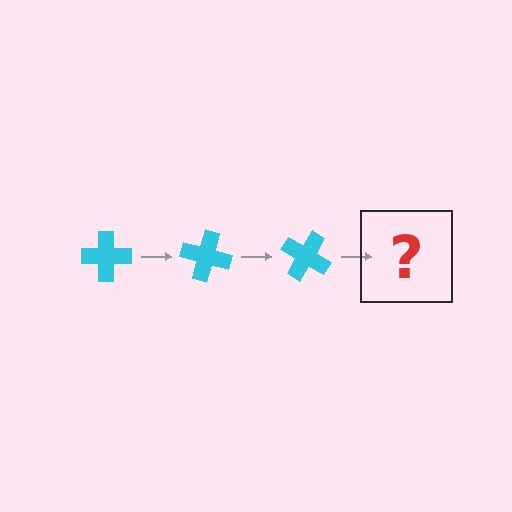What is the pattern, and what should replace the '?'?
The pattern is that the cross rotates 15 degrees each step. The '?' should be a cyan cross rotated 45 degrees.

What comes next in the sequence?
The next element should be a cyan cross rotated 45 degrees.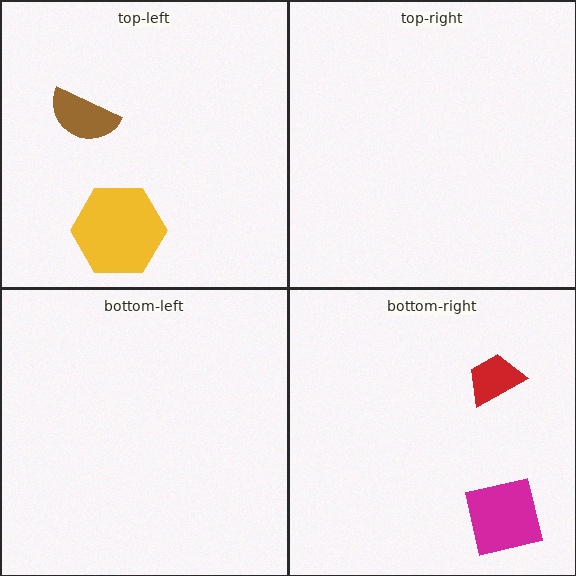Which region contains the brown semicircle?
The top-left region.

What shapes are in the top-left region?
The brown semicircle, the yellow hexagon.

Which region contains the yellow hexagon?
The top-left region.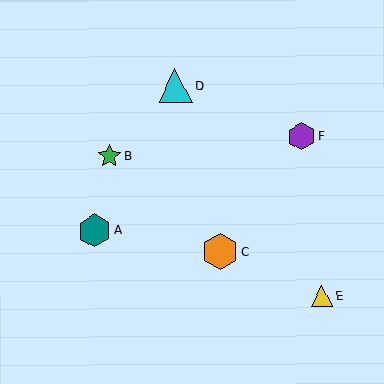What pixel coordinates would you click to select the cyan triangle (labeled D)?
Click at (175, 86) to select the cyan triangle D.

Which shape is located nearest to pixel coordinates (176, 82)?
The cyan triangle (labeled D) at (175, 86) is nearest to that location.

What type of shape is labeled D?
Shape D is a cyan triangle.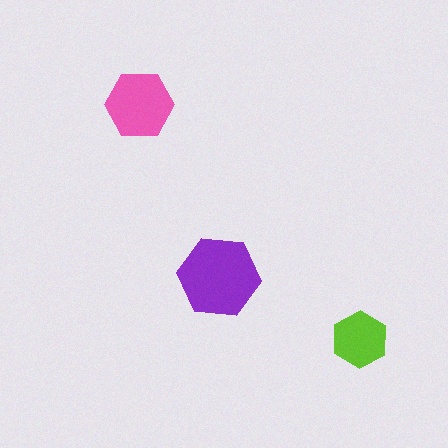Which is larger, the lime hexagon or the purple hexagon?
The purple one.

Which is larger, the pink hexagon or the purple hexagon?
The purple one.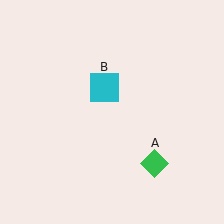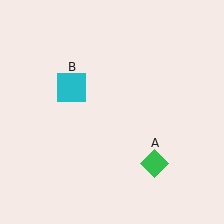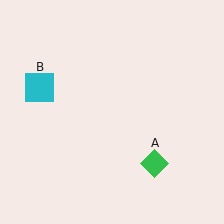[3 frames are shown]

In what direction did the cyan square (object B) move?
The cyan square (object B) moved left.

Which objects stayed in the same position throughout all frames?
Green diamond (object A) remained stationary.